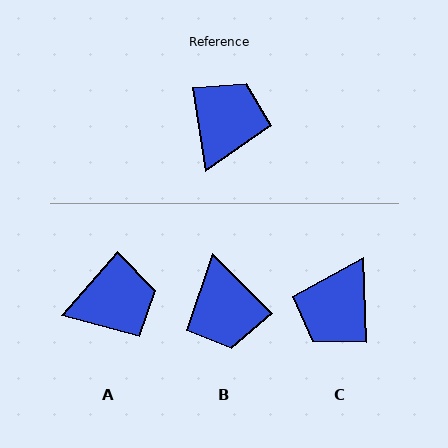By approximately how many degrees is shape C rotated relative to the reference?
Approximately 174 degrees counter-clockwise.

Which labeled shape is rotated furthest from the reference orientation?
C, about 174 degrees away.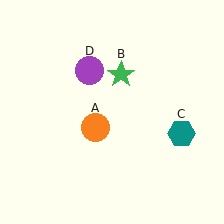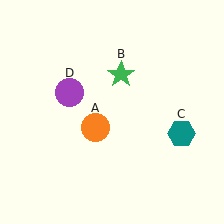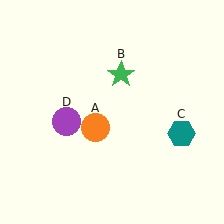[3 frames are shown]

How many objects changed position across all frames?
1 object changed position: purple circle (object D).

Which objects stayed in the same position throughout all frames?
Orange circle (object A) and green star (object B) and teal hexagon (object C) remained stationary.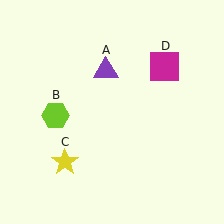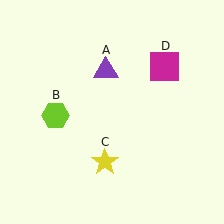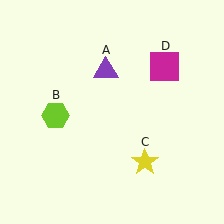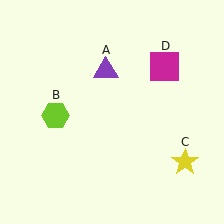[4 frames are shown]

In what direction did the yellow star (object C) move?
The yellow star (object C) moved right.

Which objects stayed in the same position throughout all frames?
Purple triangle (object A) and lime hexagon (object B) and magenta square (object D) remained stationary.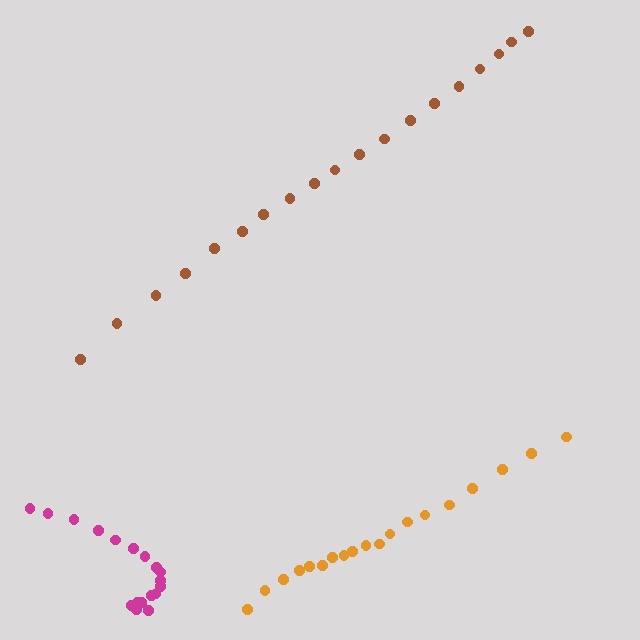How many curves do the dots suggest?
There are 3 distinct paths.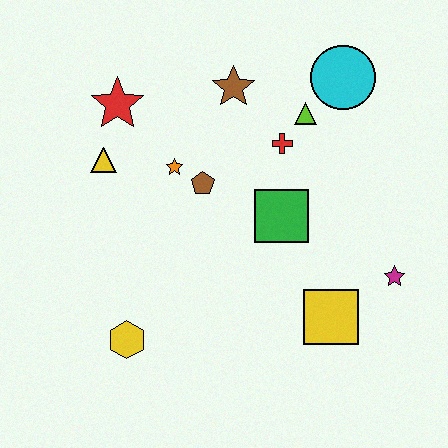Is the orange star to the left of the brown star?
Yes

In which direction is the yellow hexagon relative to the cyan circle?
The yellow hexagon is below the cyan circle.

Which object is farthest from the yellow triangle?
The magenta star is farthest from the yellow triangle.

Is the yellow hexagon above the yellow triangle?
No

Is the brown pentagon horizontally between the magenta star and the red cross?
No